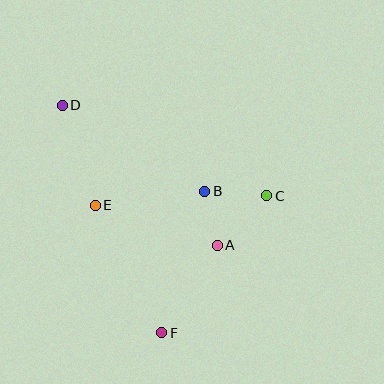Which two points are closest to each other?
Points A and B are closest to each other.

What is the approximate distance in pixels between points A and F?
The distance between A and F is approximately 104 pixels.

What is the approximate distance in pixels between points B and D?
The distance between B and D is approximately 166 pixels.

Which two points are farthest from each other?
Points D and F are farthest from each other.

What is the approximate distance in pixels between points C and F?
The distance between C and F is approximately 173 pixels.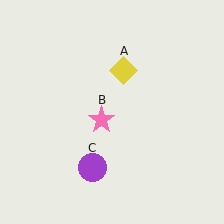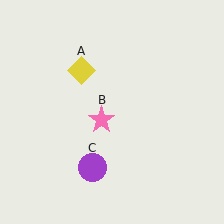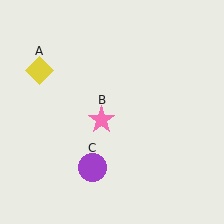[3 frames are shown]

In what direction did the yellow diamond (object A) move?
The yellow diamond (object A) moved left.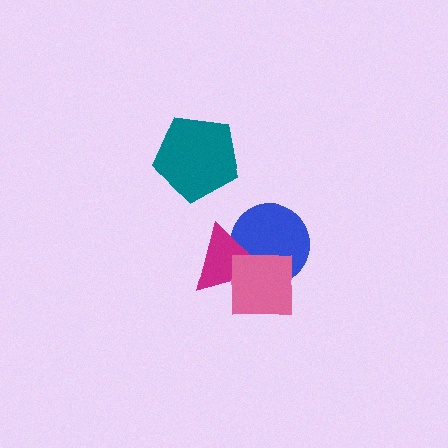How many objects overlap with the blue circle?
2 objects overlap with the blue circle.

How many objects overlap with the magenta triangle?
2 objects overlap with the magenta triangle.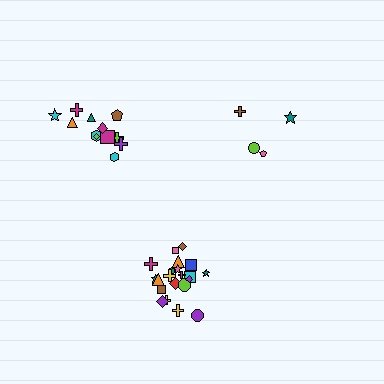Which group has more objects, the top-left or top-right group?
The top-left group.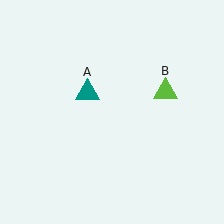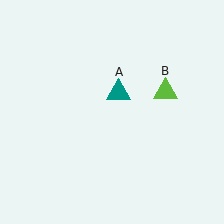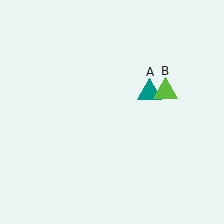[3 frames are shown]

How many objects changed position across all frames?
1 object changed position: teal triangle (object A).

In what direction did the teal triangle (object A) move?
The teal triangle (object A) moved right.